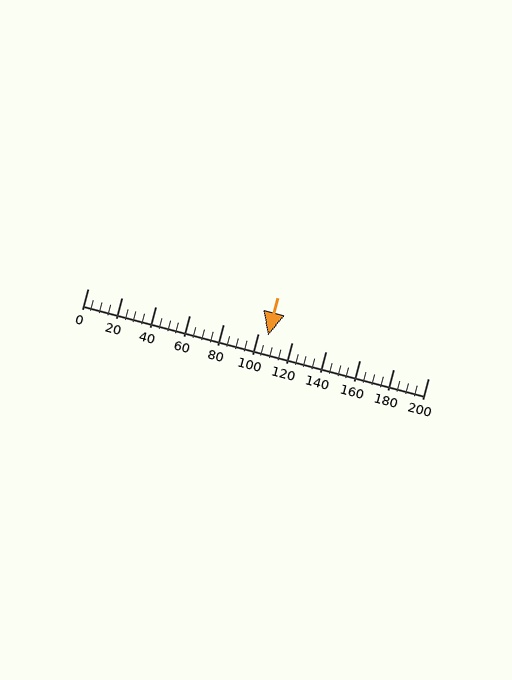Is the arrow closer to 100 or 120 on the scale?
The arrow is closer to 100.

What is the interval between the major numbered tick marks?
The major tick marks are spaced 20 units apart.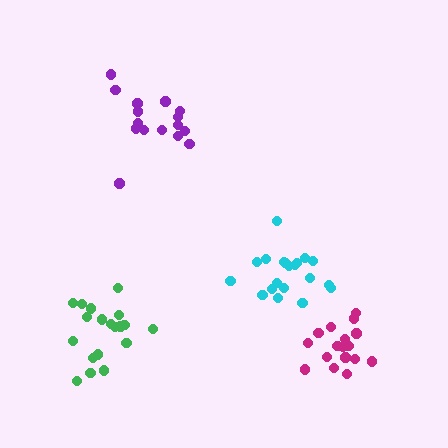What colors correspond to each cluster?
The clusters are colored: green, cyan, purple, magenta.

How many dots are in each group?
Group 1: 19 dots, Group 2: 20 dots, Group 3: 16 dots, Group 4: 17 dots (72 total).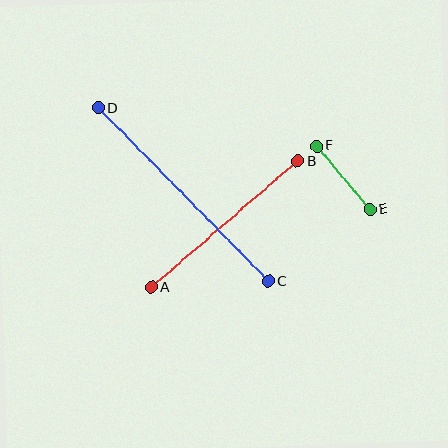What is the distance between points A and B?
The distance is approximately 193 pixels.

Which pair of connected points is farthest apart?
Points C and D are farthest apart.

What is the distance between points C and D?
The distance is approximately 243 pixels.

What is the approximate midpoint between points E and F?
The midpoint is at approximately (343, 178) pixels.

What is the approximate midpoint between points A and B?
The midpoint is at approximately (224, 224) pixels.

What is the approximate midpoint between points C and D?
The midpoint is at approximately (183, 194) pixels.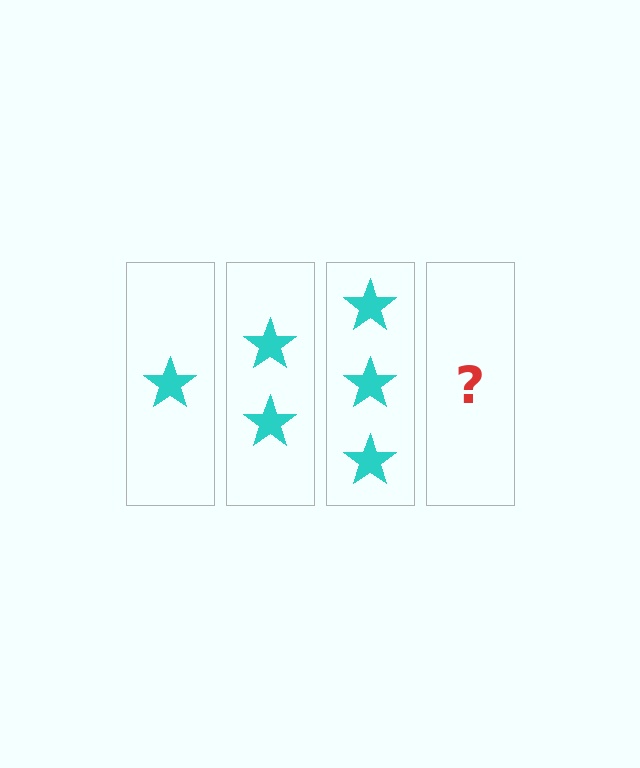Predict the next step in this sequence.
The next step is 4 stars.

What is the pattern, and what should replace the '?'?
The pattern is that each step adds one more star. The '?' should be 4 stars.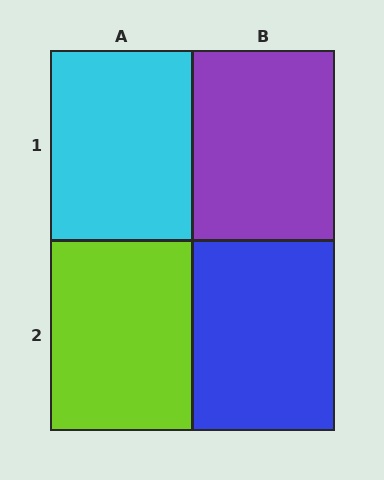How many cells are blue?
1 cell is blue.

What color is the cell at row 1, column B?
Purple.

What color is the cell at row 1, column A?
Cyan.